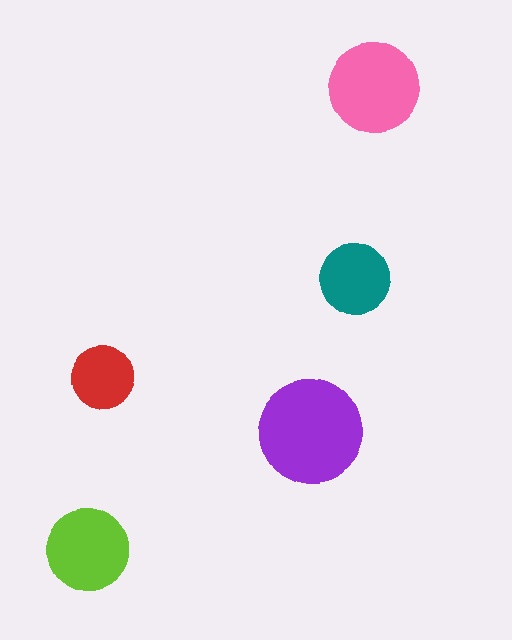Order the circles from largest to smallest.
the purple one, the pink one, the lime one, the teal one, the red one.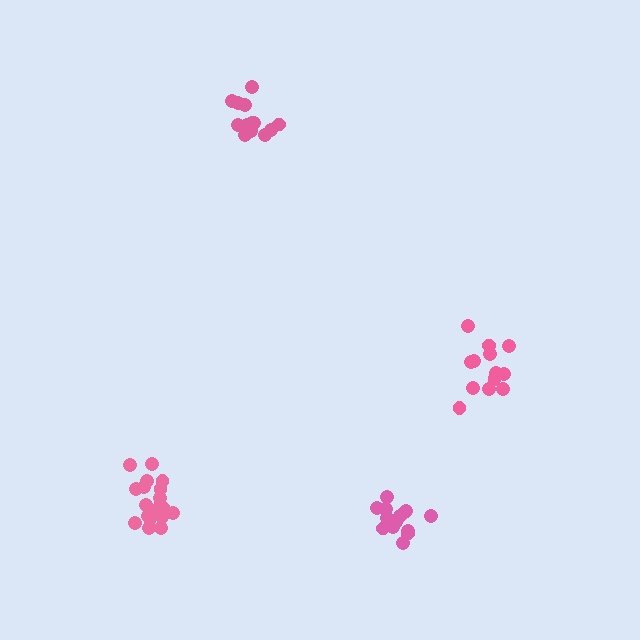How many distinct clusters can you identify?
There are 4 distinct clusters.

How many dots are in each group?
Group 1: 19 dots, Group 2: 13 dots, Group 3: 14 dots, Group 4: 14 dots (60 total).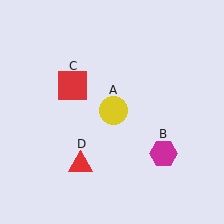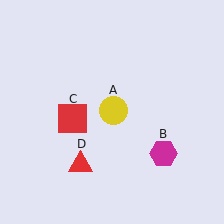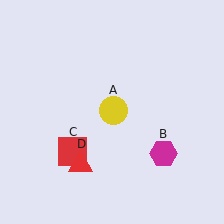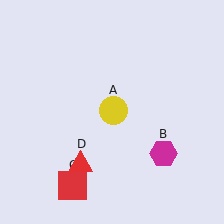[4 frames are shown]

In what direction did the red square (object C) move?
The red square (object C) moved down.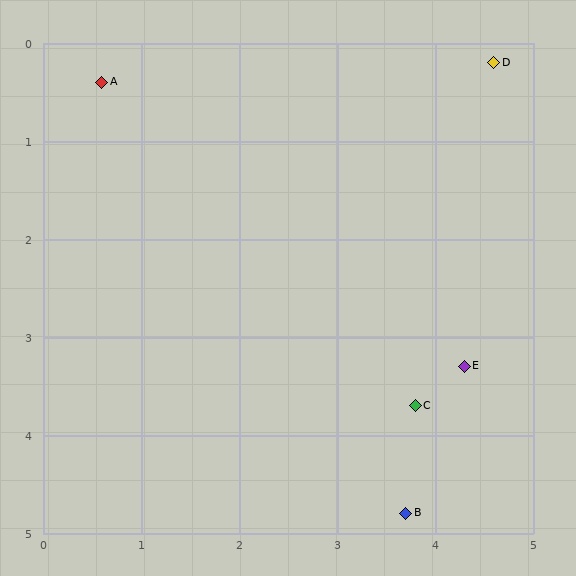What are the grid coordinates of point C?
Point C is at approximately (3.8, 3.7).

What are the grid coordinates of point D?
Point D is at approximately (4.6, 0.2).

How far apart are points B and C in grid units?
Points B and C are about 1.1 grid units apart.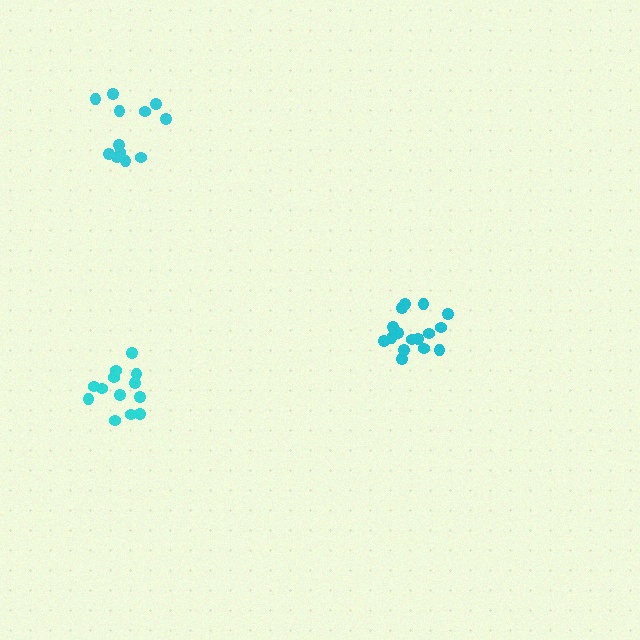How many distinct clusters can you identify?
There are 3 distinct clusters.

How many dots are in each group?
Group 1: 12 dots, Group 2: 16 dots, Group 3: 13 dots (41 total).